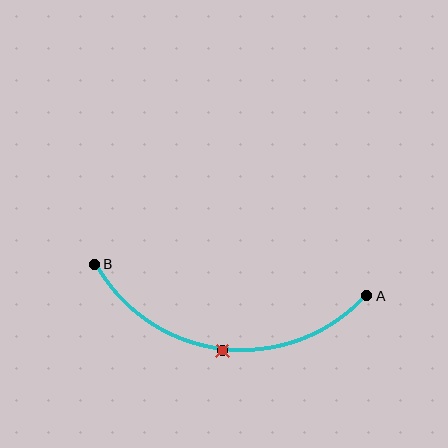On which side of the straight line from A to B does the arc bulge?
The arc bulges below the straight line connecting A and B.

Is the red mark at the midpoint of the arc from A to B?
Yes. The red mark lies on the arc at equal arc-length from both A and B — it is the arc midpoint.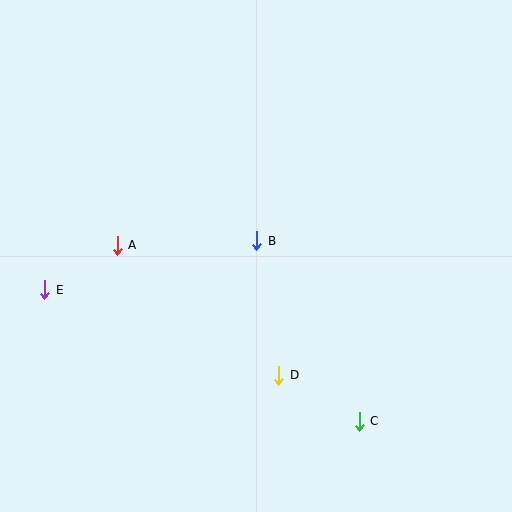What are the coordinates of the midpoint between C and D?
The midpoint between C and D is at (319, 398).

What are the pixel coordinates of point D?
Point D is at (279, 375).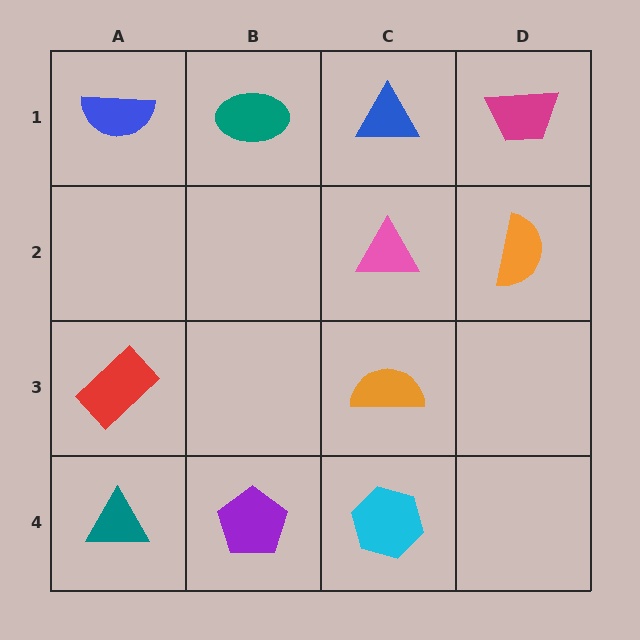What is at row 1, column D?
A magenta trapezoid.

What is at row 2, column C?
A pink triangle.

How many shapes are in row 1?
4 shapes.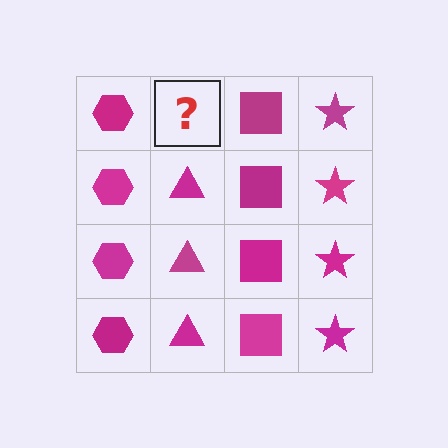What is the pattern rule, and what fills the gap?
The rule is that each column has a consistent shape. The gap should be filled with a magenta triangle.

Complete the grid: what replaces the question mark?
The question mark should be replaced with a magenta triangle.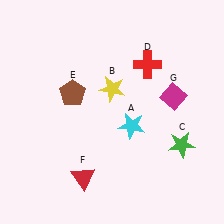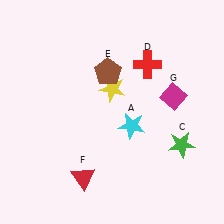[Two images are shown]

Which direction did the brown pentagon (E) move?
The brown pentagon (E) moved right.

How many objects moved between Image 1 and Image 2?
1 object moved between the two images.